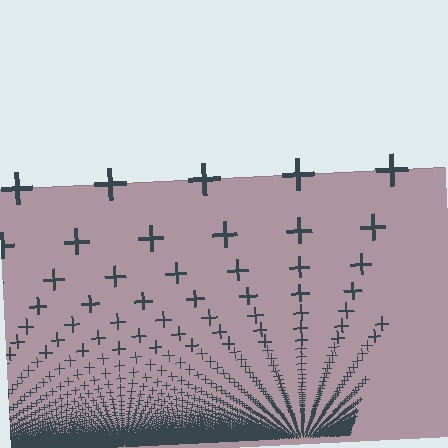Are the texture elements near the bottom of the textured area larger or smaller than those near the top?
Smaller. The gradient is inverted — elements near the bottom are smaller and denser.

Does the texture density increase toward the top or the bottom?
Density increases toward the bottom.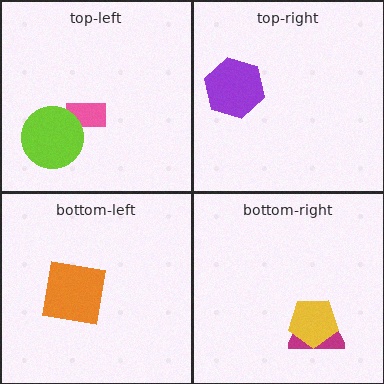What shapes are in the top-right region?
The purple hexagon.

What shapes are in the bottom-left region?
The orange square.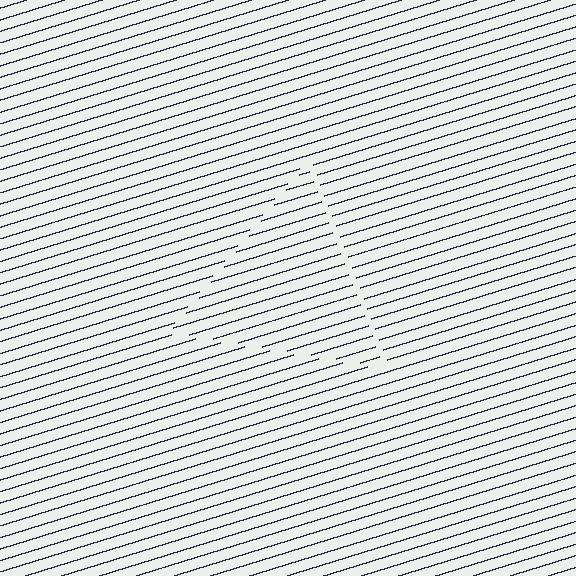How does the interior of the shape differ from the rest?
The interior of the shape contains the same grating, shifted by half a period — the contour is defined by the phase discontinuity where line-ends from the inner and outer gratings abut.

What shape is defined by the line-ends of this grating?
An illusory triangle. The interior of the shape contains the same grating, shifted by half a period — the contour is defined by the phase discontinuity where line-ends from the inner and outer gratings abut.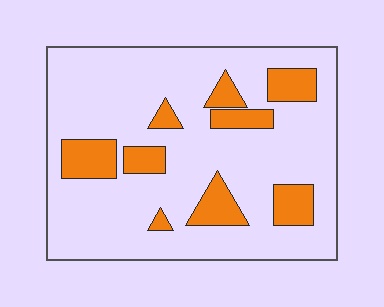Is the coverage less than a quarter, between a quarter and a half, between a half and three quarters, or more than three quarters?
Less than a quarter.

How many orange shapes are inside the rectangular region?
9.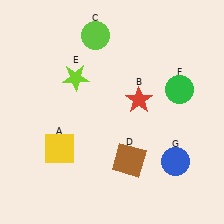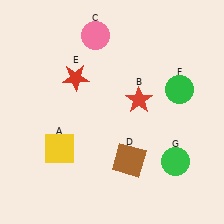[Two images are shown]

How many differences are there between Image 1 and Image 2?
There are 3 differences between the two images.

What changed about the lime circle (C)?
In Image 1, C is lime. In Image 2, it changed to pink.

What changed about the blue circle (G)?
In Image 1, G is blue. In Image 2, it changed to green.